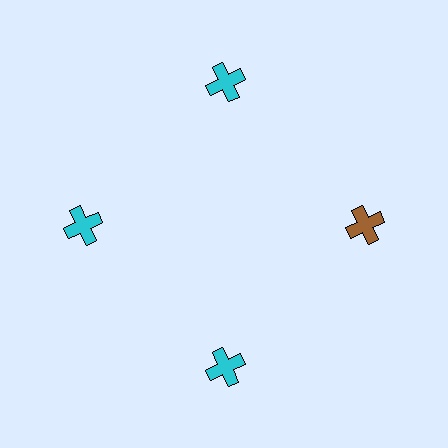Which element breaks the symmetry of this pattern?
The brown cross at roughly the 3 o'clock position breaks the symmetry. All other shapes are cyan crosses.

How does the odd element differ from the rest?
It has a different color: brown instead of cyan.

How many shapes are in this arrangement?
There are 4 shapes arranged in a ring pattern.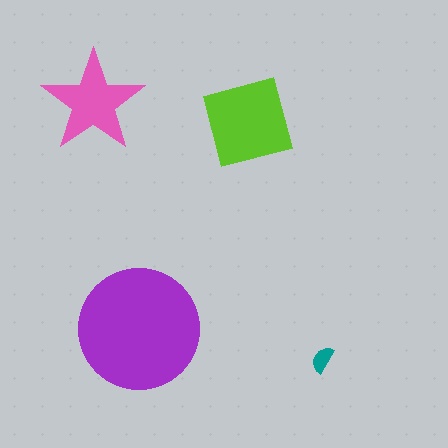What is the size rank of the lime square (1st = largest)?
2nd.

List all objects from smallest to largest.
The teal semicircle, the pink star, the lime square, the purple circle.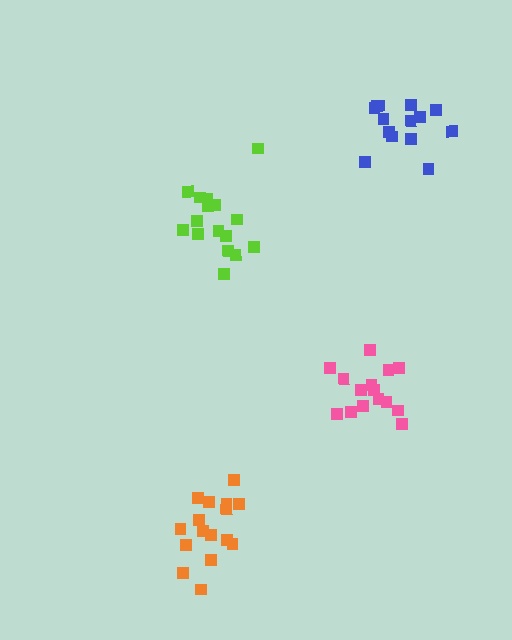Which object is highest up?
The blue cluster is topmost.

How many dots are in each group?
Group 1: 15 dots, Group 2: 14 dots, Group 3: 16 dots, Group 4: 16 dots (61 total).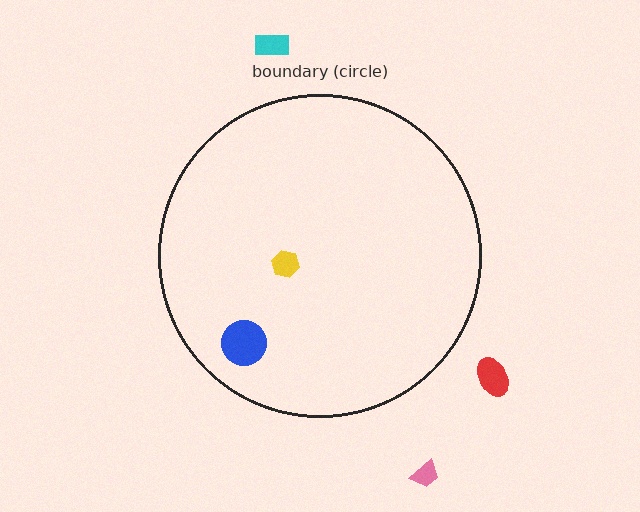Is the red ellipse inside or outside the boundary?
Outside.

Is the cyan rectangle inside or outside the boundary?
Outside.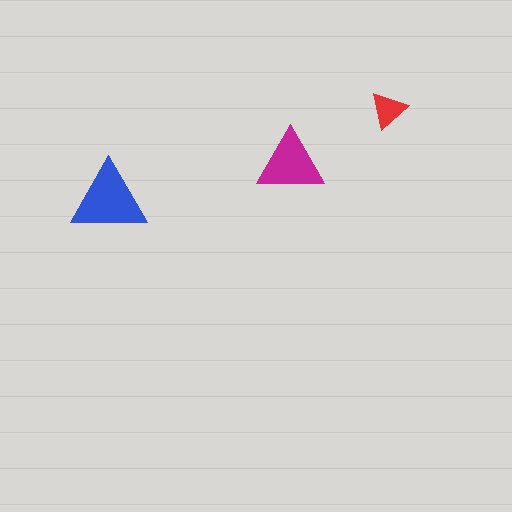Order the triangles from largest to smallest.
the blue one, the magenta one, the red one.